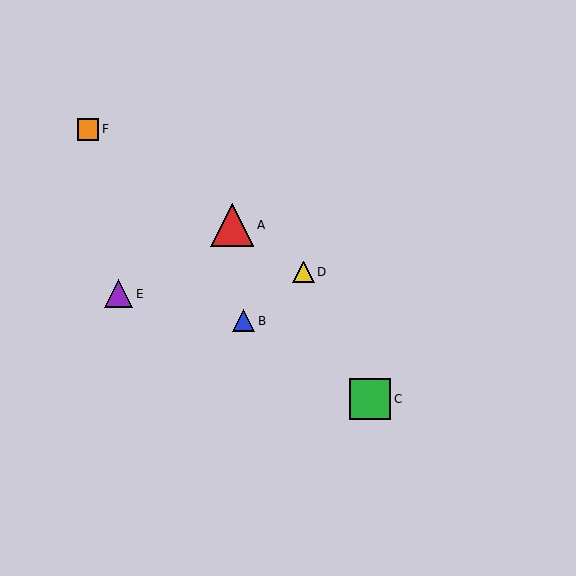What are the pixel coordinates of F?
Object F is at (88, 129).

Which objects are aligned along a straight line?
Objects A, D, F are aligned along a straight line.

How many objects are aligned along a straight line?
3 objects (A, D, F) are aligned along a straight line.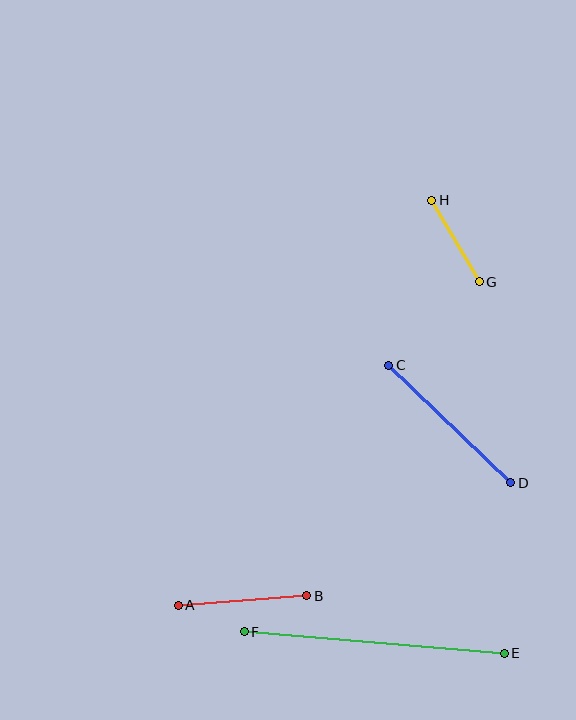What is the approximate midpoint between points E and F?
The midpoint is at approximately (374, 643) pixels.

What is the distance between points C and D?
The distance is approximately 169 pixels.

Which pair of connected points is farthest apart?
Points E and F are farthest apart.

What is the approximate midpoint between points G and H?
The midpoint is at approximately (455, 241) pixels.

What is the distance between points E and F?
The distance is approximately 261 pixels.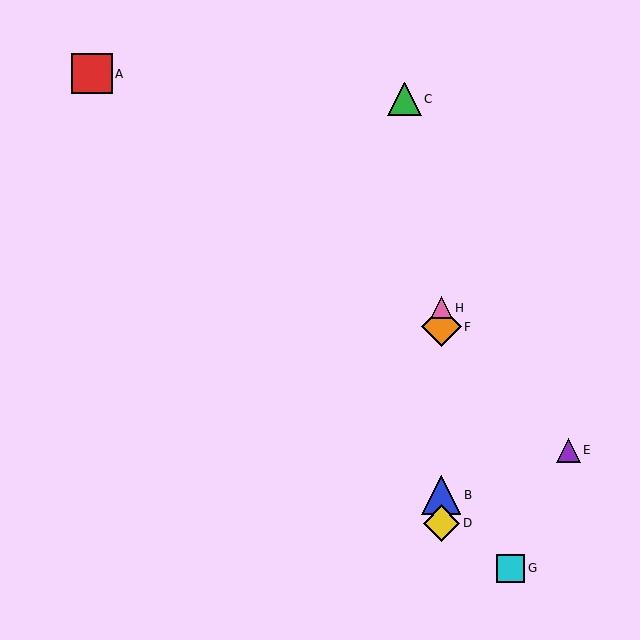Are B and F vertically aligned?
Yes, both are at x≈441.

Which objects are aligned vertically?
Objects B, D, F, H are aligned vertically.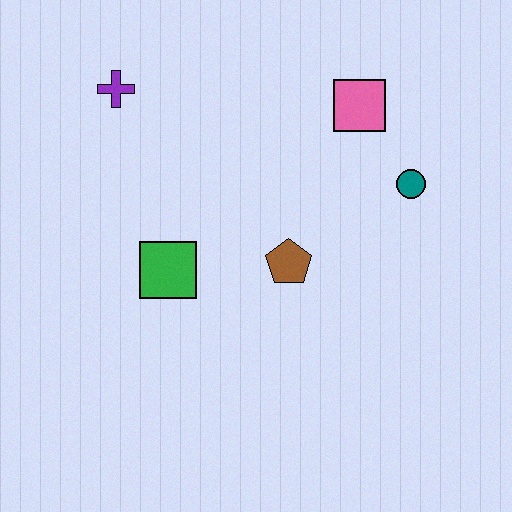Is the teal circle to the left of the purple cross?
No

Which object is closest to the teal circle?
The pink square is closest to the teal circle.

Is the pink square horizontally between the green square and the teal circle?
Yes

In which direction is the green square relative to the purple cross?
The green square is below the purple cross.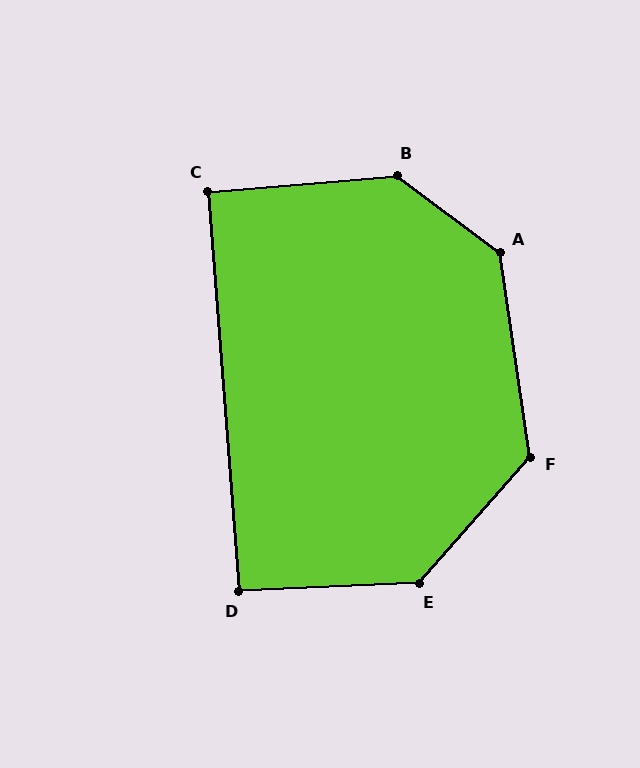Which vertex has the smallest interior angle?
C, at approximately 90 degrees.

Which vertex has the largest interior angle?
B, at approximately 138 degrees.